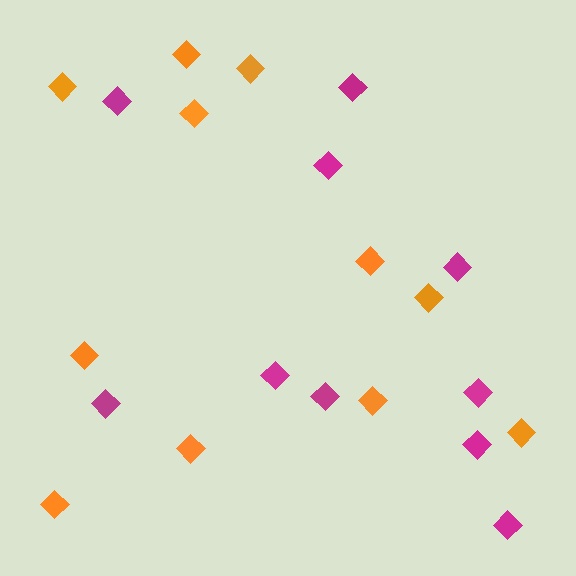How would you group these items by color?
There are 2 groups: one group of orange diamonds (11) and one group of magenta diamonds (10).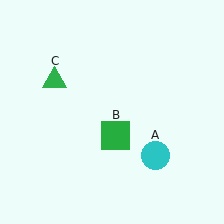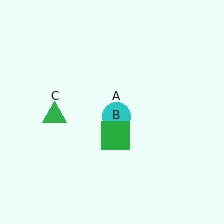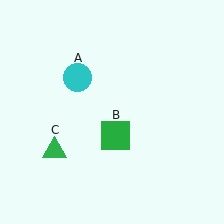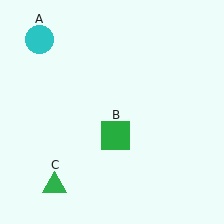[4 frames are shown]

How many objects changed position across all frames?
2 objects changed position: cyan circle (object A), green triangle (object C).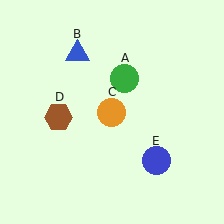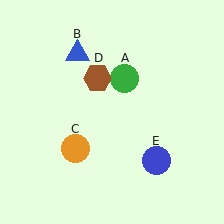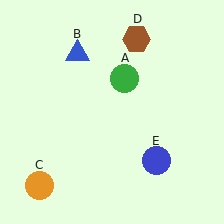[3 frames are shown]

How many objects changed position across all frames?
2 objects changed position: orange circle (object C), brown hexagon (object D).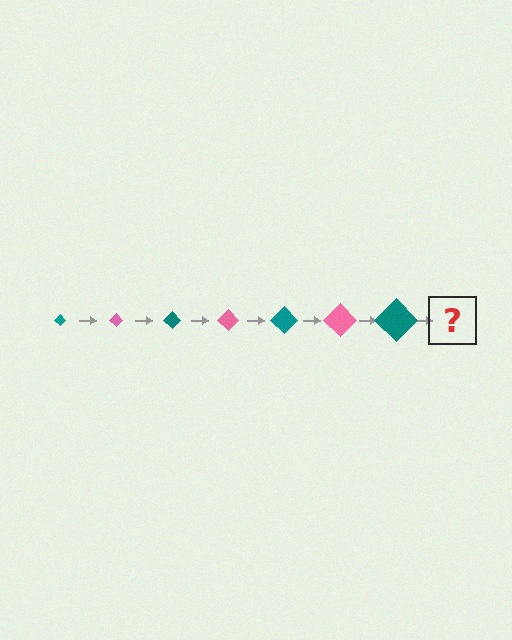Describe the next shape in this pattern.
It should be a pink diamond, larger than the previous one.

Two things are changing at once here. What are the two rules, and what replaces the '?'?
The two rules are that the diamond grows larger each step and the color cycles through teal and pink. The '?' should be a pink diamond, larger than the previous one.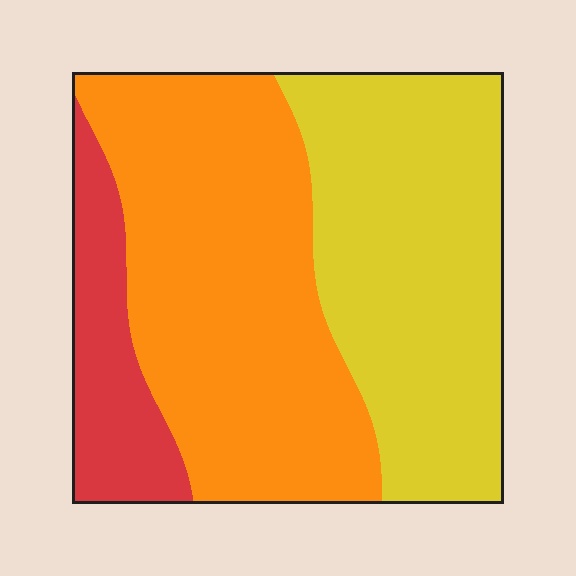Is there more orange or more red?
Orange.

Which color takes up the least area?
Red, at roughly 15%.